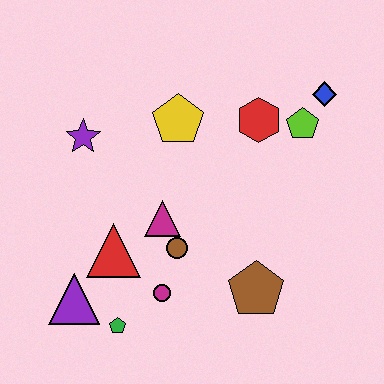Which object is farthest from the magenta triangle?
The blue diamond is farthest from the magenta triangle.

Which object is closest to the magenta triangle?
The brown circle is closest to the magenta triangle.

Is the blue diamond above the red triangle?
Yes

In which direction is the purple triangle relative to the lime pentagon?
The purple triangle is to the left of the lime pentagon.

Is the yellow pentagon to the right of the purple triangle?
Yes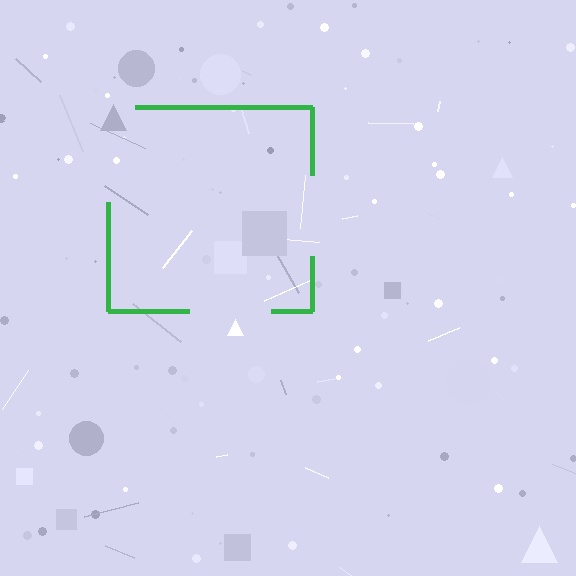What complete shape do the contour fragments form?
The contour fragments form a square.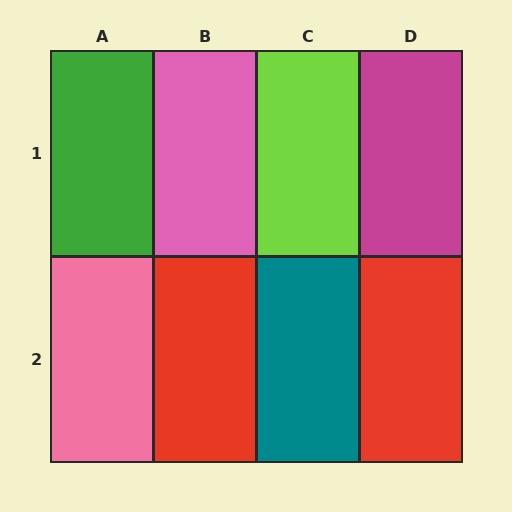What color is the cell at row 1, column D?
Magenta.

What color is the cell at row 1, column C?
Lime.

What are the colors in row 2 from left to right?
Pink, red, teal, red.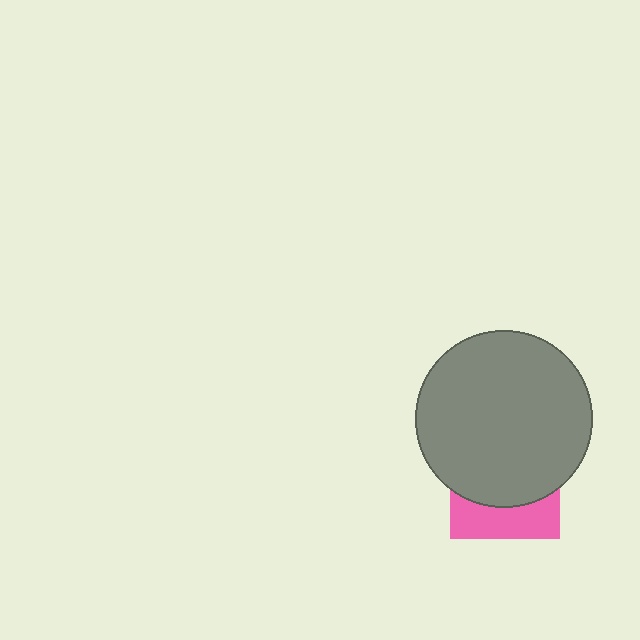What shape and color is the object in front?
The object in front is a gray circle.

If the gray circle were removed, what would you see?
You would see the complete pink square.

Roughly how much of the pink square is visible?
A small part of it is visible (roughly 34%).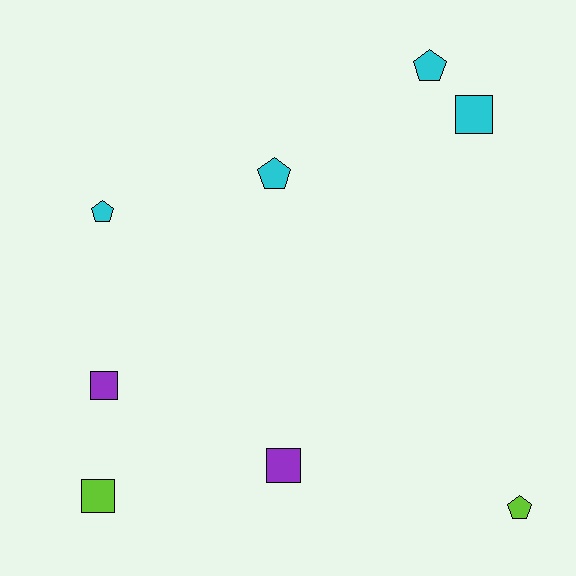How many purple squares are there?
There are 2 purple squares.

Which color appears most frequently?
Cyan, with 4 objects.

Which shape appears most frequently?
Square, with 4 objects.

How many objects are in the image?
There are 8 objects.